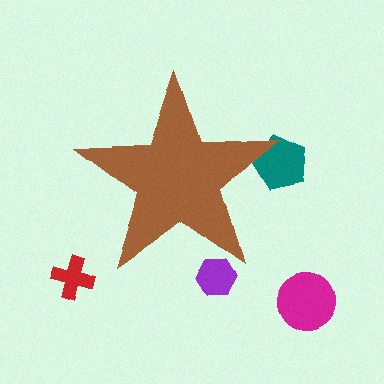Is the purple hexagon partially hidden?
Yes, the purple hexagon is partially hidden behind the brown star.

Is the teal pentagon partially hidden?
Yes, the teal pentagon is partially hidden behind the brown star.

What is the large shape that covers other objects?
A brown star.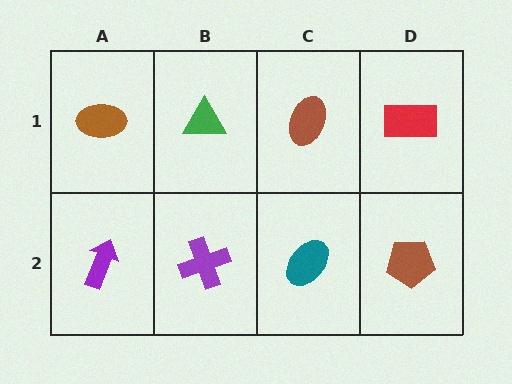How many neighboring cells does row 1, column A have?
2.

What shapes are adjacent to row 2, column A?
A brown ellipse (row 1, column A), a purple cross (row 2, column B).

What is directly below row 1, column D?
A brown pentagon.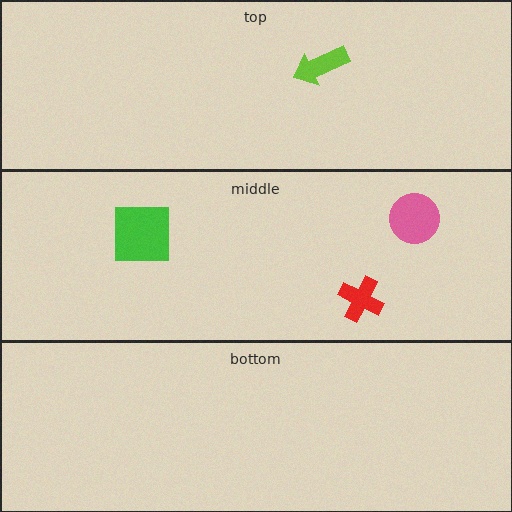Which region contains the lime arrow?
The top region.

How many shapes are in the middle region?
3.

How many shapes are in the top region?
1.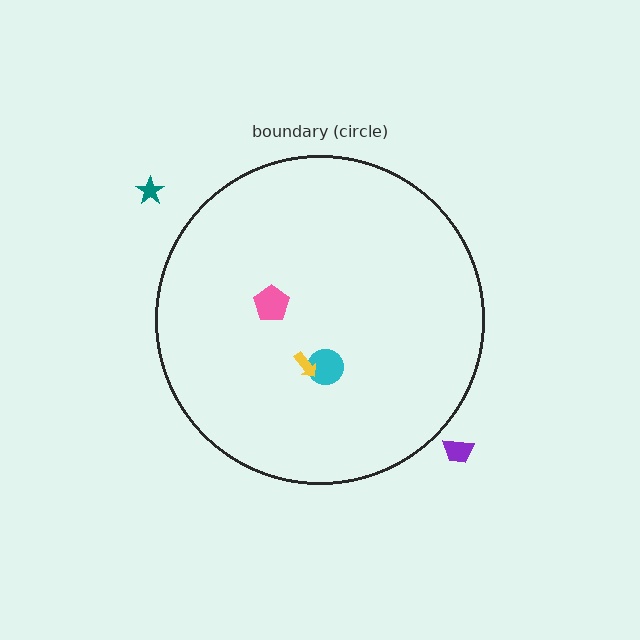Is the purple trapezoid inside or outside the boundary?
Outside.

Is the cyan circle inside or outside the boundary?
Inside.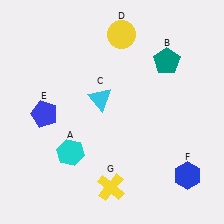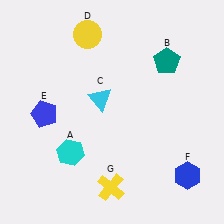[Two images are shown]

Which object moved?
The yellow circle (D) moved left.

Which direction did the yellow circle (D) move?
The yellow circle (D) moved left.